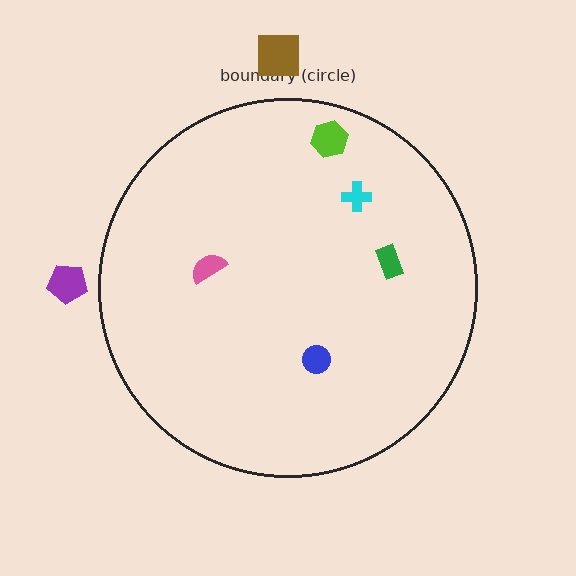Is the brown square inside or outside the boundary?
Outside.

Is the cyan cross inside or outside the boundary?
Inside.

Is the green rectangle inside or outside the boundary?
Inside.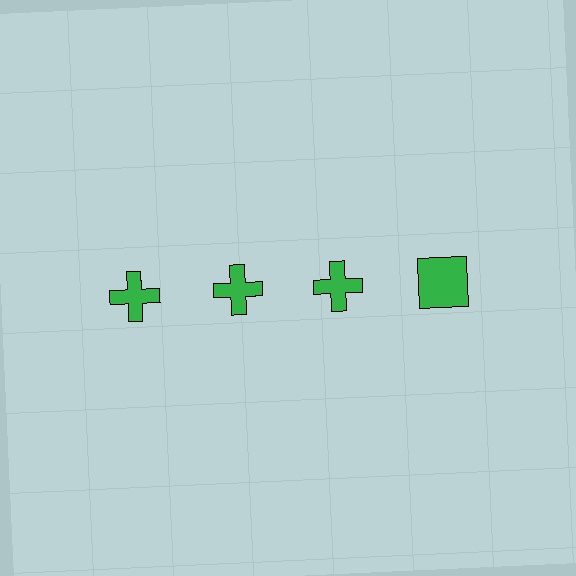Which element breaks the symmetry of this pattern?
The green square in the top row, second from right column breaks the symmetry. All other shapes are green crosses.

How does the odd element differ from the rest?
It has a different shape: square instead of cross.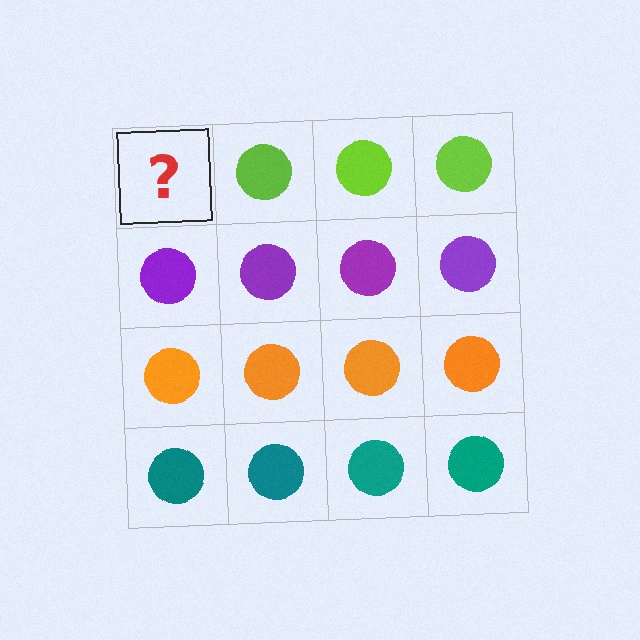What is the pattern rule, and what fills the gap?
The rule is that each row has a consistent color. The gap should be filled with a lime circle.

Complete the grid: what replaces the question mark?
The question mark should be replaced with a lime circle.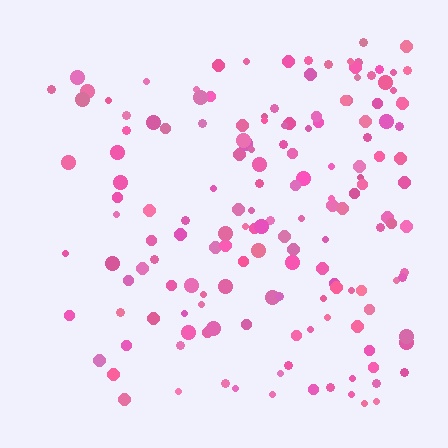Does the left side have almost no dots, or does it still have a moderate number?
Still a moderate number, just noticeably fewer than the right.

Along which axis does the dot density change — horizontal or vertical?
Horizontal.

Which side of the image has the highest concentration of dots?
The right.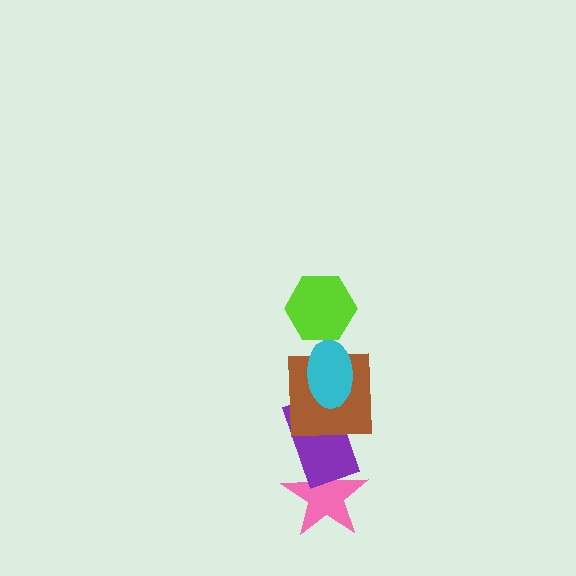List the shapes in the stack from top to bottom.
From top to bottom: the lime hexagon, the cyan ellipse, the brown square, the purple rectangle, the pink star.